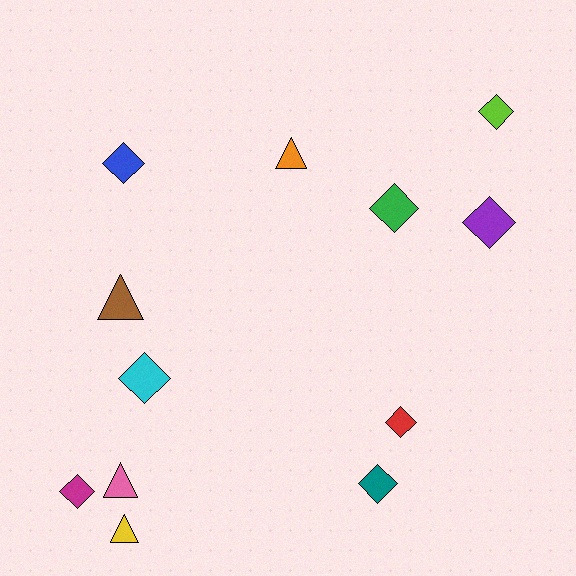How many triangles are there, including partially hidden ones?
There are 4 triangles.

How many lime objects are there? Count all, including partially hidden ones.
There is 1 lime object.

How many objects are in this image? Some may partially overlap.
There are 12 objects.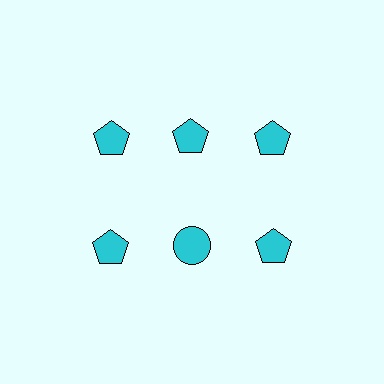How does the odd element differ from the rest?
It has a different shape: circle instead of pentagon.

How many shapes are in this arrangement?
There are 6 shapes arranged in a grid pattern.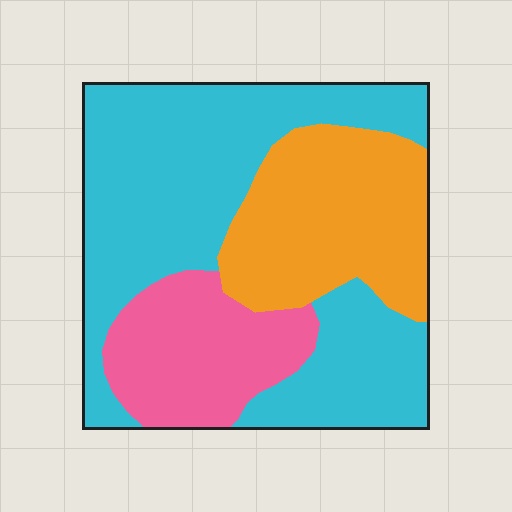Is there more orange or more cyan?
Cyan.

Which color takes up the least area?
Pink, at roughly 20%.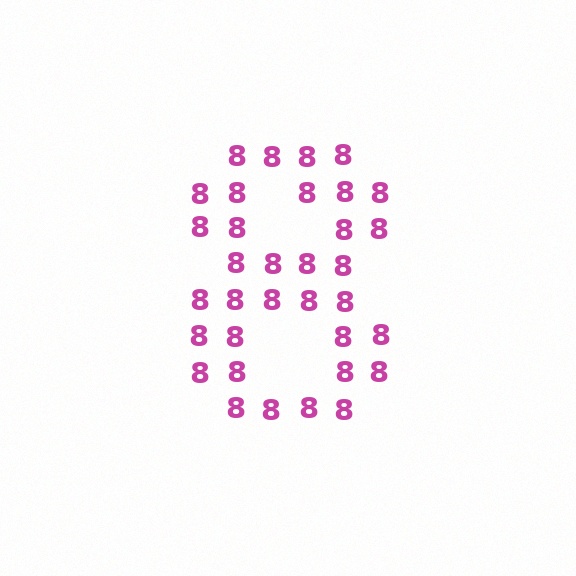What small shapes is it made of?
It is made of small digit 8's.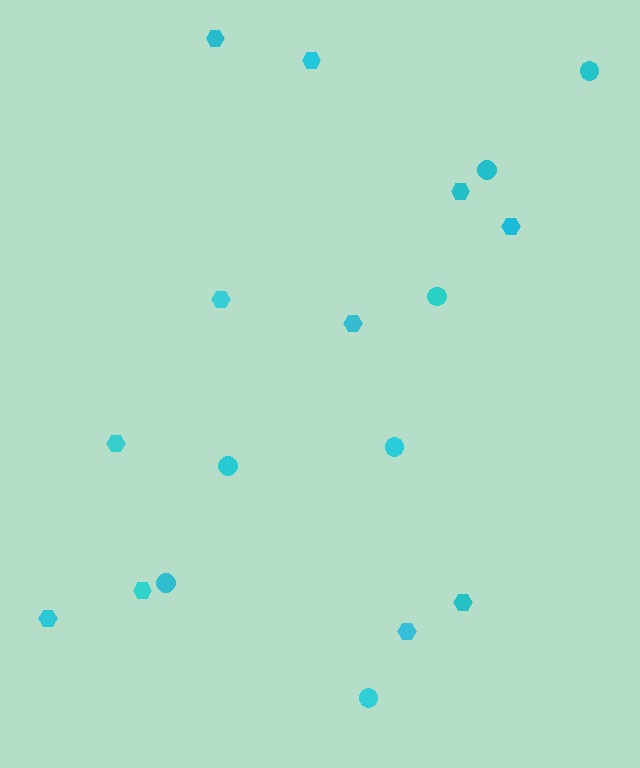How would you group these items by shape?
There are 2 groups: one group of hexagons (11) and one group of circles (7).